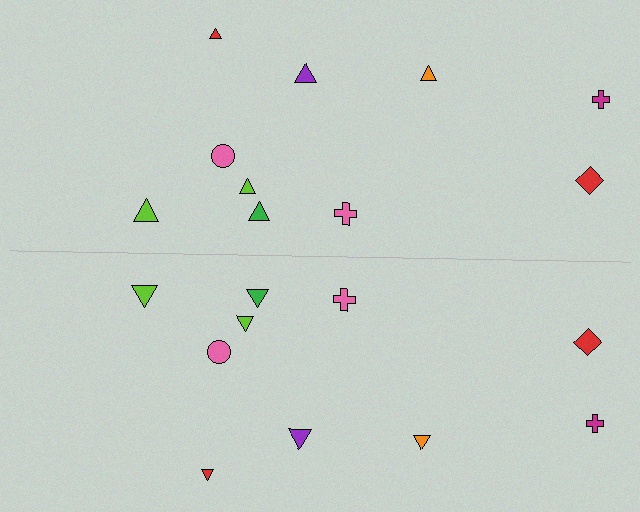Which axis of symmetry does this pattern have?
The pattern has a horizontal axis of symmetry running through the center of the image.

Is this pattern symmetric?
Yes, this pattern has bilateral (reflection) symmetry.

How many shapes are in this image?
There are 20 shapes in this image.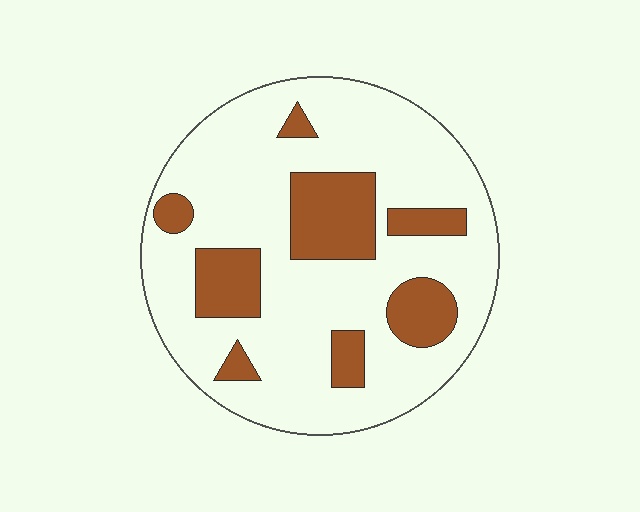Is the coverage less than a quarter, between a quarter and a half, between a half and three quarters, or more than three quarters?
Less than a quarter.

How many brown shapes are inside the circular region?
8.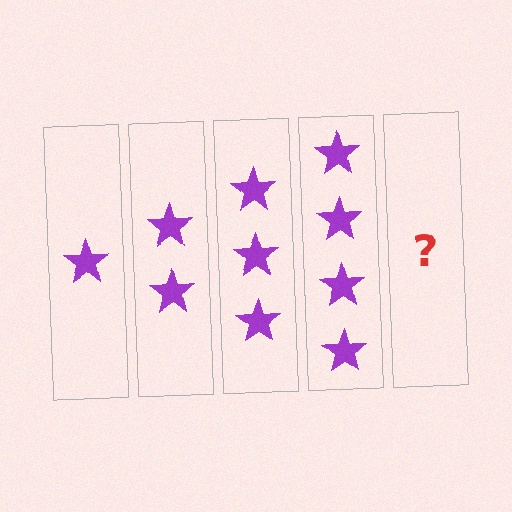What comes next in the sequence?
The next element should be 5 stars.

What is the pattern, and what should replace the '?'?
The pattern is that each step adds one more star. The '?' should be 5 stars.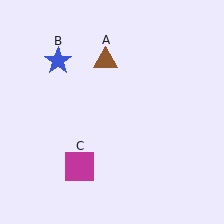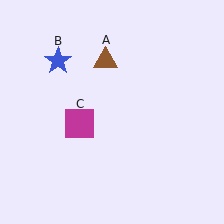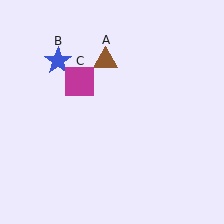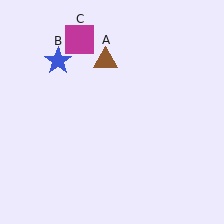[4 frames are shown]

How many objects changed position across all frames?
1 object changed position: magenta square (object C).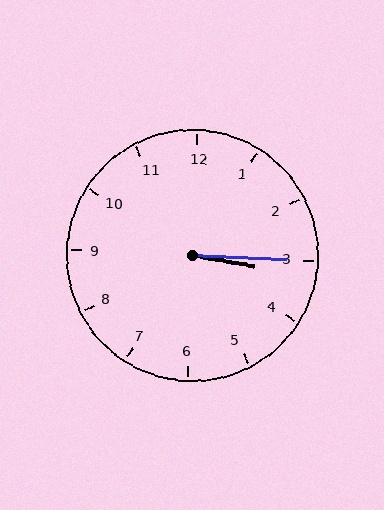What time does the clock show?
3:15.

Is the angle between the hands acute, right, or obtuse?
It is acute.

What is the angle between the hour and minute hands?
Approximately 8 degrees.